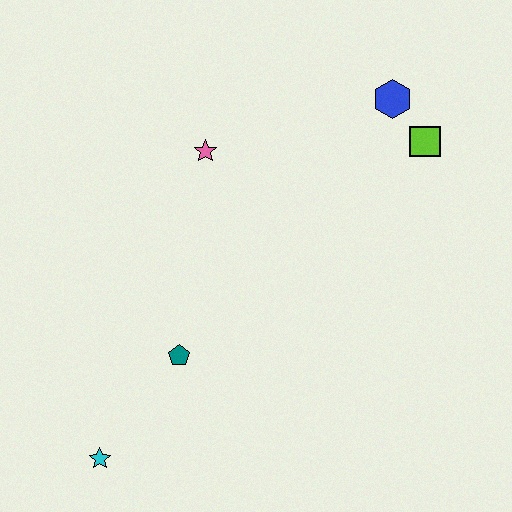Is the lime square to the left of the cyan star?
No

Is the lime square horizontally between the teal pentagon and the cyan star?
No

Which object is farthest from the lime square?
The cyan star is farthest from the lime square.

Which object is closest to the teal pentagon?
The cyan star is closest to the teal pentagon.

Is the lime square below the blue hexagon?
Yes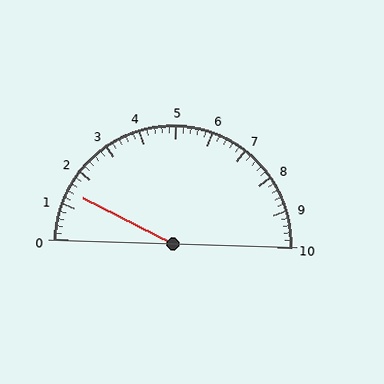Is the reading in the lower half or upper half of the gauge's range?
The reading is in the lower half of the range (0 to 10).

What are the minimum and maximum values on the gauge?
The gauge ranges from 0 to 10.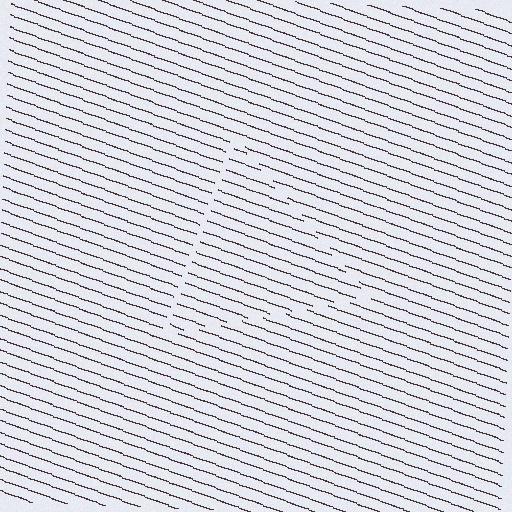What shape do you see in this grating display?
An illusory triangle. The interior of the shape contains the same grating, shifted by half a period — the contour is defined by the phase discontinuity where line-ends from the inner and outer gratings abut.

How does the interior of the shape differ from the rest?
The interior of the shape contains the same grating, shifted by half a period — the contour is defined by the phase discontinuity where line-ends from the inner and outer gratings abut.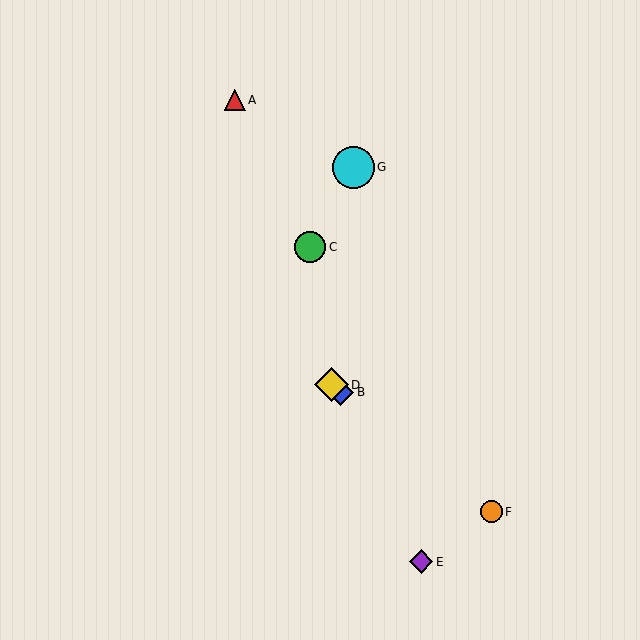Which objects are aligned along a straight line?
Objects B, D, F are aligned along a straight line.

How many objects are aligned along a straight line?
3 objects (B, D, F) are aligned along a straight line.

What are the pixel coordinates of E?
Object E is at (421, 562).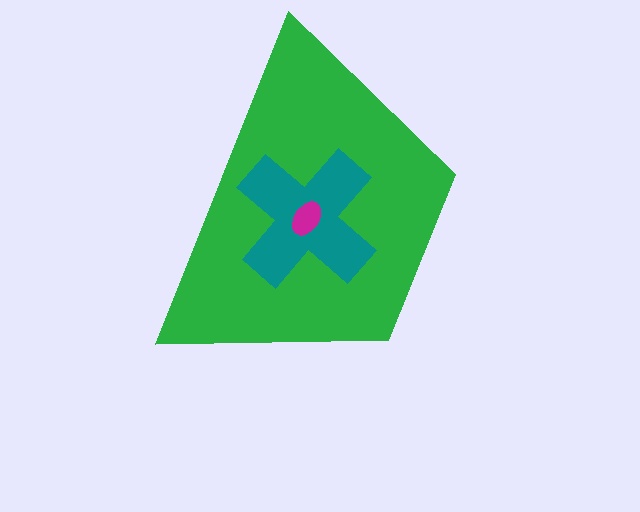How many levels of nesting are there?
3.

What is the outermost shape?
The green trapezoid.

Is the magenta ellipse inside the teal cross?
Yes.